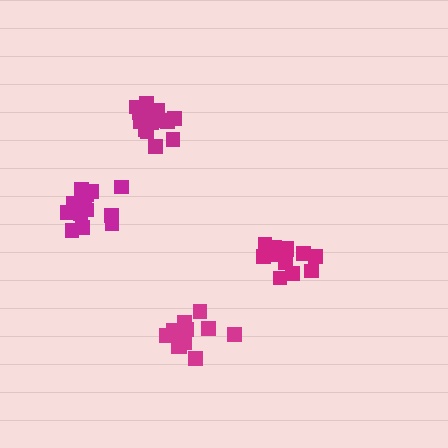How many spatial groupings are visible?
There are 4 spatial groupings.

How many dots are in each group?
Group 1: 14 dots, Group 2: 16 dots, Group 3: 12 dots, Group 4: 13 dots (55 total).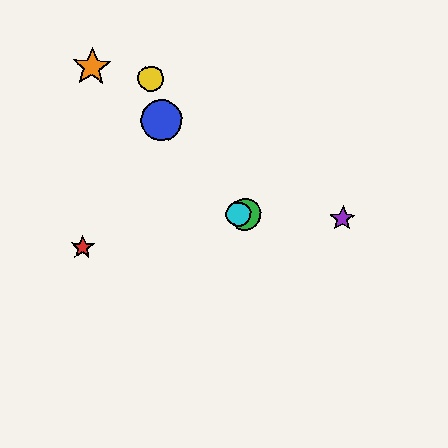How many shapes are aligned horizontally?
3 shapes (the green circle, the purple star, the cyan circle) are aligned horizontally.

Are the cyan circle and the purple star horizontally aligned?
Yes, both are at y≈214.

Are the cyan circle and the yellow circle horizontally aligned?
No, the cyan circle is at y≈214 and the yellow circle is at y≈79.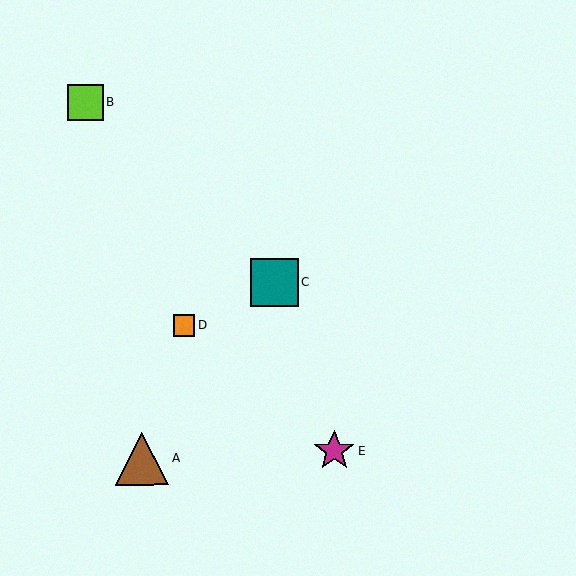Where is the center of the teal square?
The center of the teal square is at (274, 282).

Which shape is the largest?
The brown triangle (labeled A) is the largest.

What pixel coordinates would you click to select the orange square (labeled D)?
Click at (184, 326) to select the orange square D.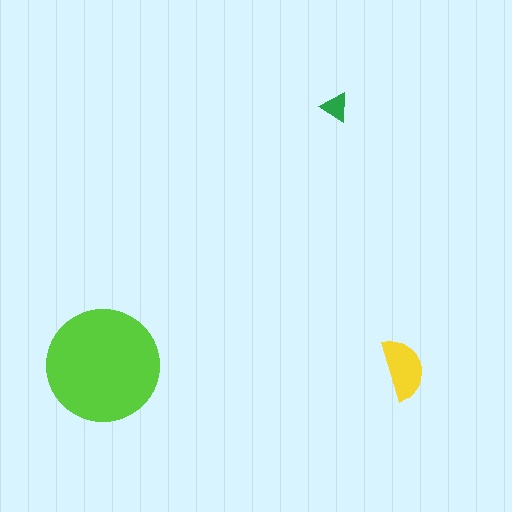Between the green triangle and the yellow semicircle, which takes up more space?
The yellow semicircle.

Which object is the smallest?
The green triangle.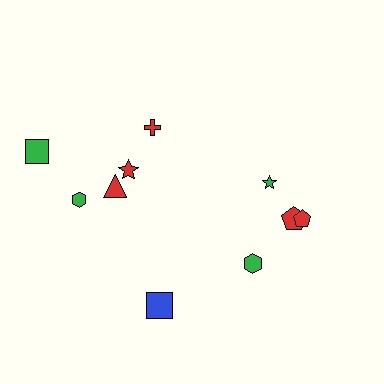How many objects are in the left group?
There are 6 objects.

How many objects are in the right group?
There are 4 objects.